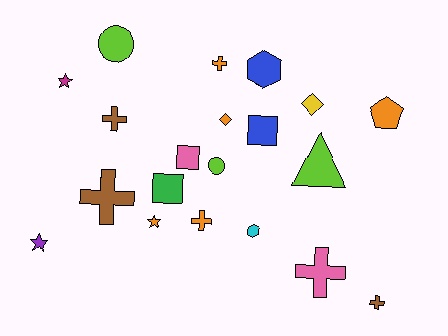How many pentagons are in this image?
There is 1 pentagon.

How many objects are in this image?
There are 20 objects.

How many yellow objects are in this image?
There is 1 yellow object.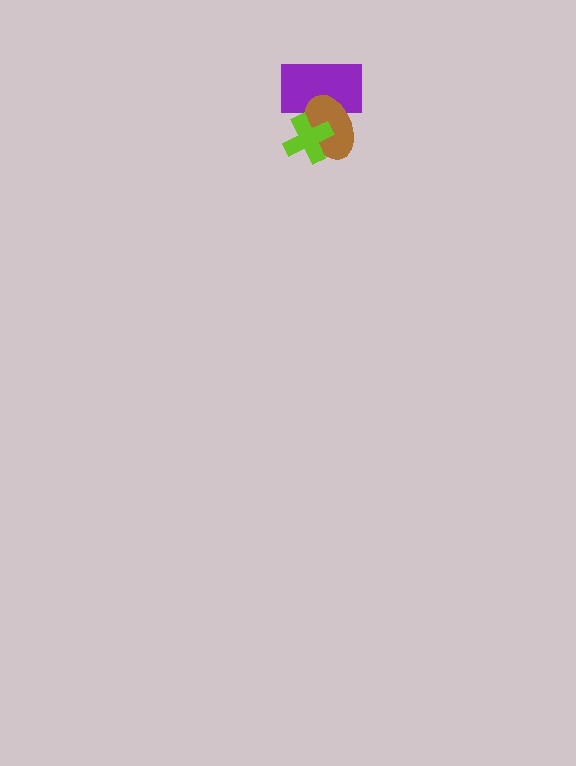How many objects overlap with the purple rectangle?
2 objects overlap with the purple rectangle.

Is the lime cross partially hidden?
No, no other shape covers it.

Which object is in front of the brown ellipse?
The lime cross is in front of the brown ellipse.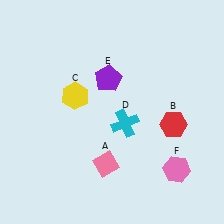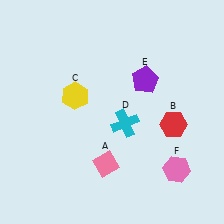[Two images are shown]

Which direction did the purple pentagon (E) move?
The purple pentagon (E) moved right.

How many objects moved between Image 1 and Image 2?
1 object moved between the two images.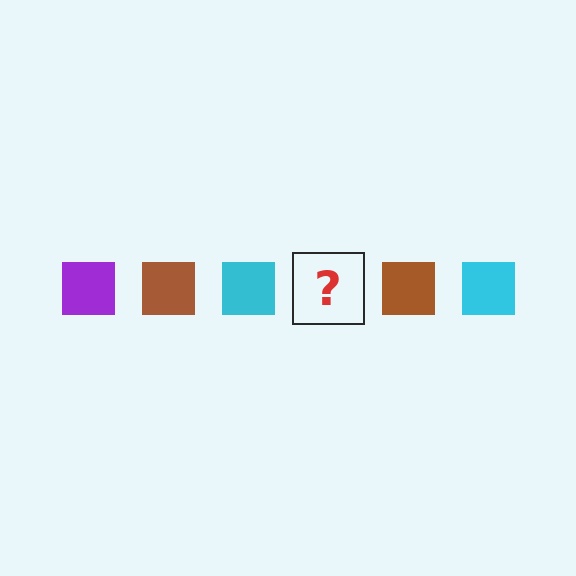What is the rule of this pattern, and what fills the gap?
The rule is that the pattern cycles through purple, brown, cyan squares. The gap should be filled with a purple square.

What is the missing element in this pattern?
The missing element is a purple square.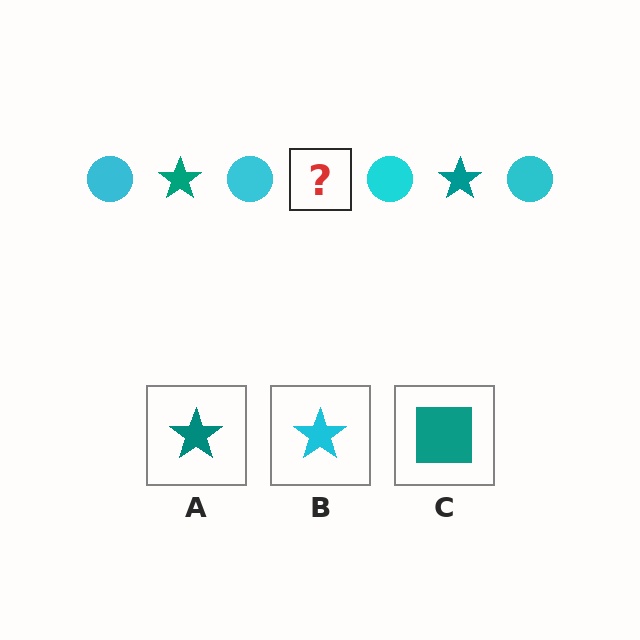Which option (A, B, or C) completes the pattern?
A.